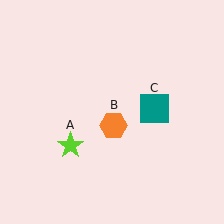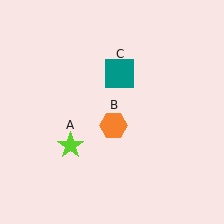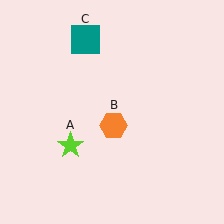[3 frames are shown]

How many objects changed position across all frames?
1 object changed position: teal square (object C).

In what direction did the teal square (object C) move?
The teal square (object C) moved up and to the left.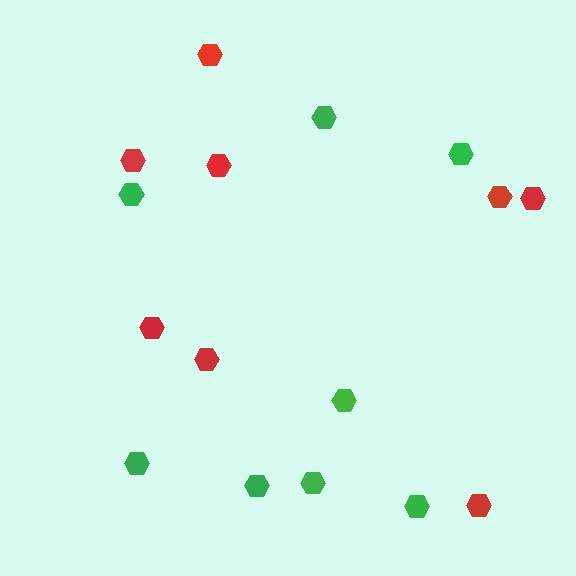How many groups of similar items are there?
There are 2 groups: one group of green hexagons (8) and one group of red hexagons (8).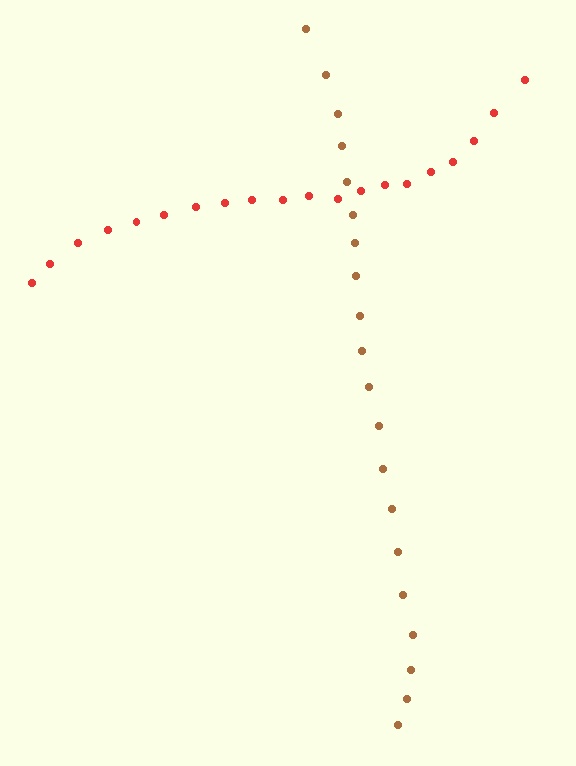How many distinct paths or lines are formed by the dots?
There are 2 distinct paths.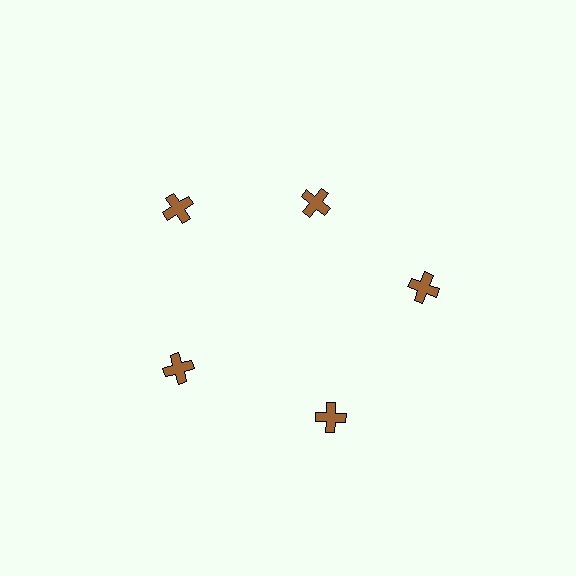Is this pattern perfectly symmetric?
No. The 5 brown crosses are arranged in a ring, but one element near the 1 o'clock position is pulled inward toward the center, breaking the 5-fold rotational symmetry.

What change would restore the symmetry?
The symmetry would be restored by moving it outward, back onto the ring so that all 5 crosses sit at equal angles and equal distance from the center.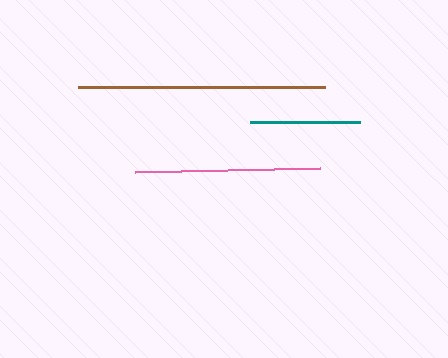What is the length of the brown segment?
The brown segment is approximately 247 pixels long.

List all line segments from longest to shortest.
From longest to shortest: brown, pink, teal.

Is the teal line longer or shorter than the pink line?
The pink line is longer than the teal line.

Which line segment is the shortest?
The teal line is the shortest at approximately 110 pixels.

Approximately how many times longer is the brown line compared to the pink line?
The brown line is approximately 1.3 times the length of the pink line.